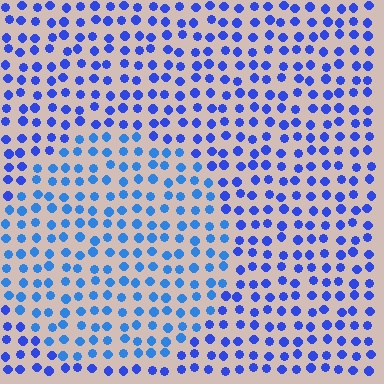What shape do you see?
I see a circle.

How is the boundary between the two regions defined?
The boundary is defined purely by a slight shift in hue (about 21 degrees). Spacing, size, and orientation are identical on both sides.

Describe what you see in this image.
The image is filled with small blue elements in a uniform arrangement. A circle-shaped region is visible where the elements are tinted to a slightly different hue, forming a subtle color boundary.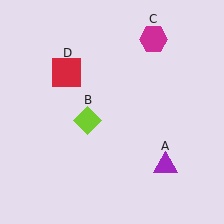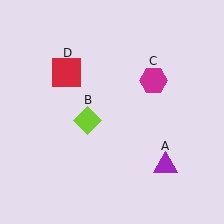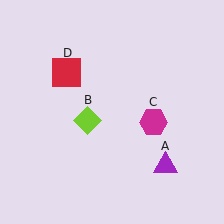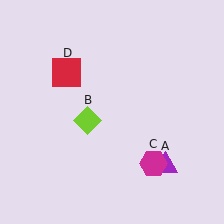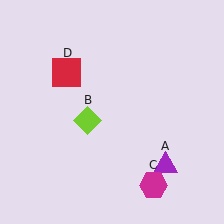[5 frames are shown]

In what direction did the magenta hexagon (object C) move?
The magenta hexagon (object C) moved down.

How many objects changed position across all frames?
1 object changed position: magenta hexagon (object C).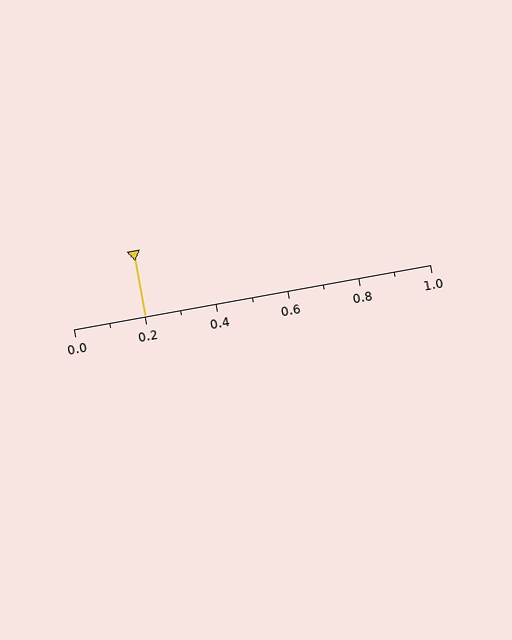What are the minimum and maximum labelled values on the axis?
The axis runs from 0.0 to 1.0.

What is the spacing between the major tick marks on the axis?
The major ticks are spaced 0.2 apart.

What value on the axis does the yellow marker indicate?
The marker indicates approximately 0.2.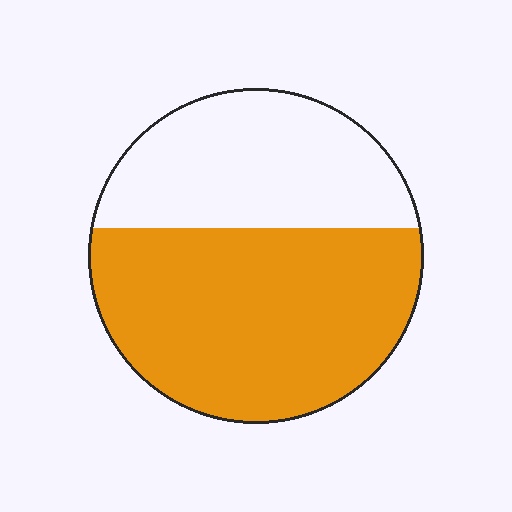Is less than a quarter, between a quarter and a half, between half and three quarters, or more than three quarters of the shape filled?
Between half and three quarters.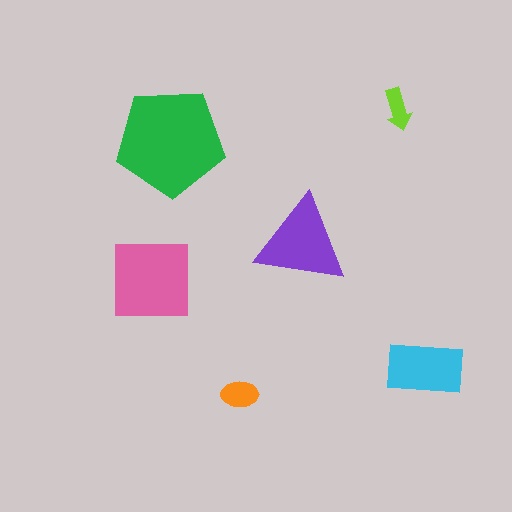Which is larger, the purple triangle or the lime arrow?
The purple triangle.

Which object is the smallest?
The lime arrow.